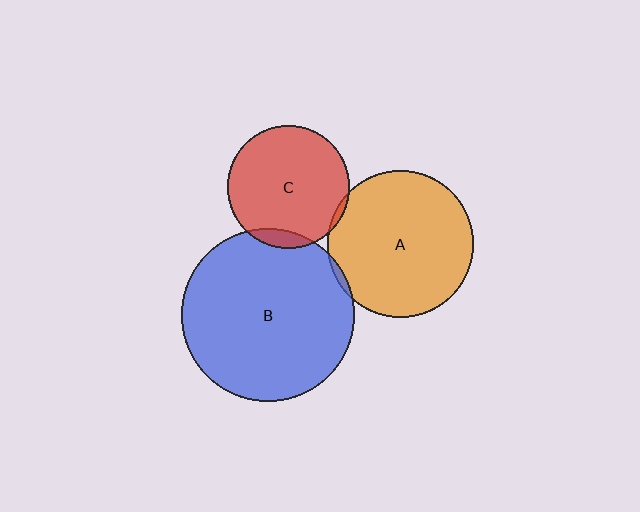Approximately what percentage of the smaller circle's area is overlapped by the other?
Approximately 5%.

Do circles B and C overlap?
Yes.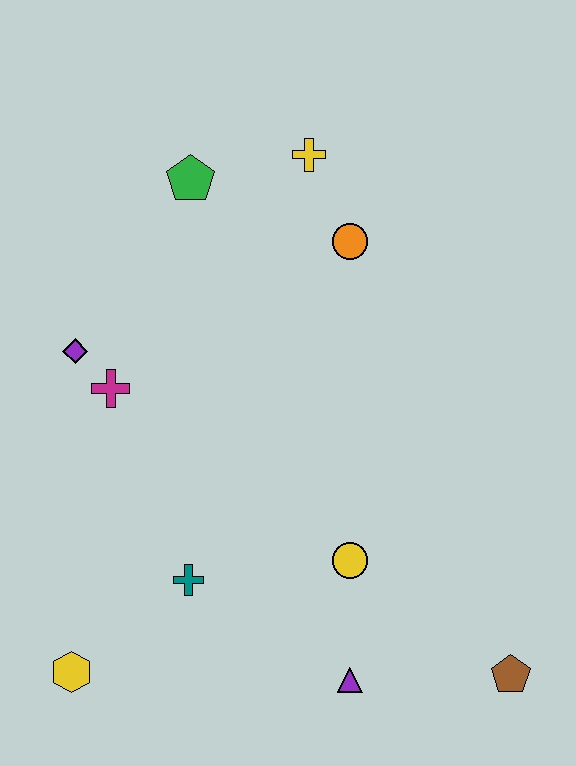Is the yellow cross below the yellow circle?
No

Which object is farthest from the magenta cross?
The brown pentagon is farthest from the magenta cross.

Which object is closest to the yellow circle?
The purple triangle is closest to the yellow circle.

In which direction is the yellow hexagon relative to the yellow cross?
The yellow hexagon is below the yellow cross.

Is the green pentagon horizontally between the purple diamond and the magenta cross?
No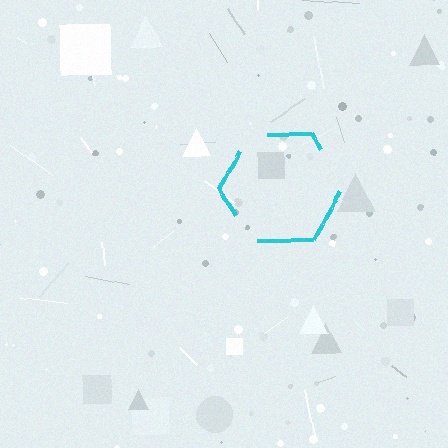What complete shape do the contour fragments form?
The contour fragments form a hexagon.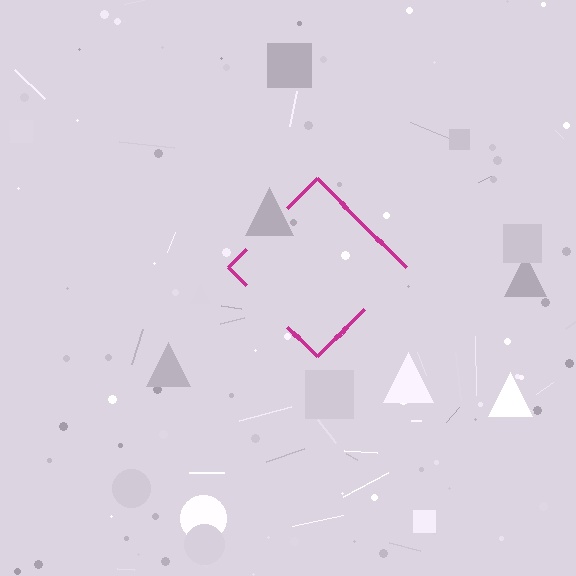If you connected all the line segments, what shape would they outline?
They would outline a diamond.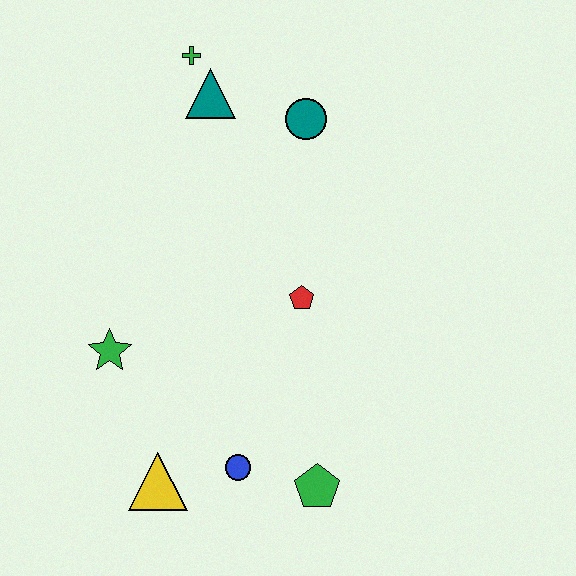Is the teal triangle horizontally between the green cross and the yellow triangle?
No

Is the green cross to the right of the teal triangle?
No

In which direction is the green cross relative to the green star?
The green cross is above the green star.